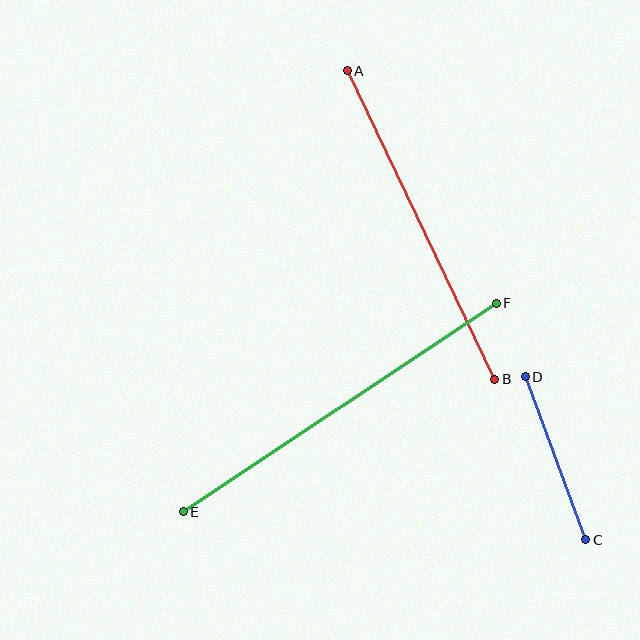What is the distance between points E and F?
The distance is approximately 376 pixels.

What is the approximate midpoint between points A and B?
The midpoint is at approximately (421, 225) pixels.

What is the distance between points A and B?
The distance is approximately 342 pixels.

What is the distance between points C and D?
The distance is approximately 174 pixels.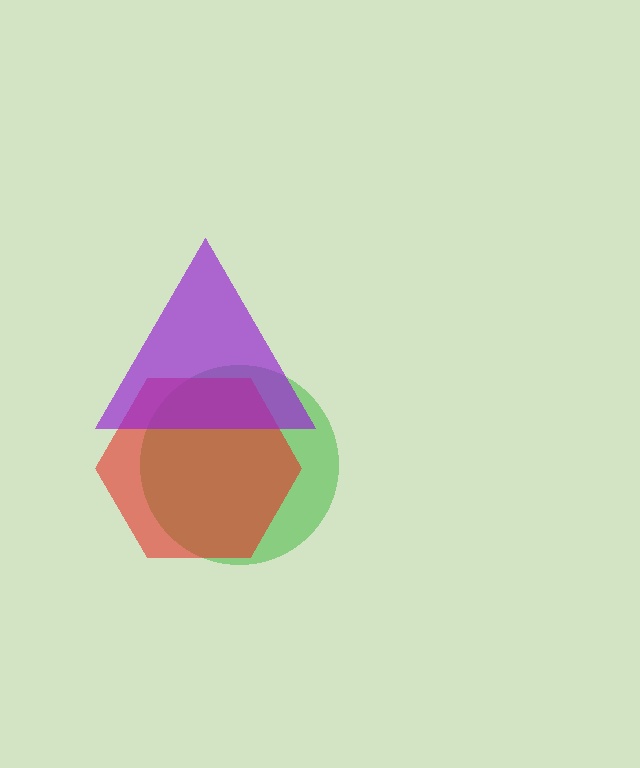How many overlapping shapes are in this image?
There are 3 overlapping shapes in the image.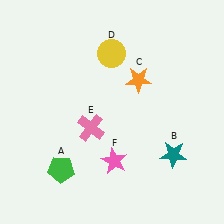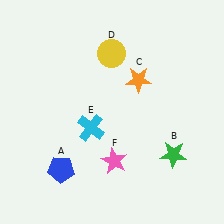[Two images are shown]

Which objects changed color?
A changed from green to blue. B changed from teal to green. E changed from pink to cyan.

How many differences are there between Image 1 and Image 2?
There are 3 differences between the two images.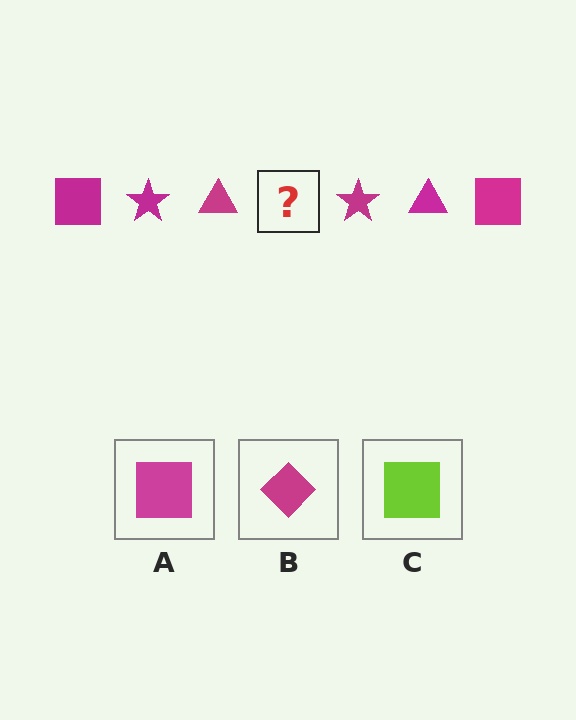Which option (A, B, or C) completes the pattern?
A.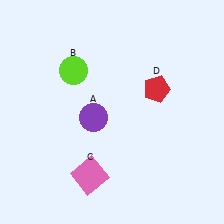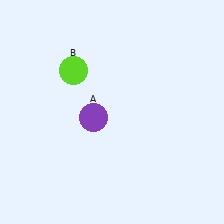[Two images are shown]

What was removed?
The red pentagon (D), the pink square (C) were removed in Image 2.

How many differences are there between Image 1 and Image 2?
There are 2 differences between the two images.